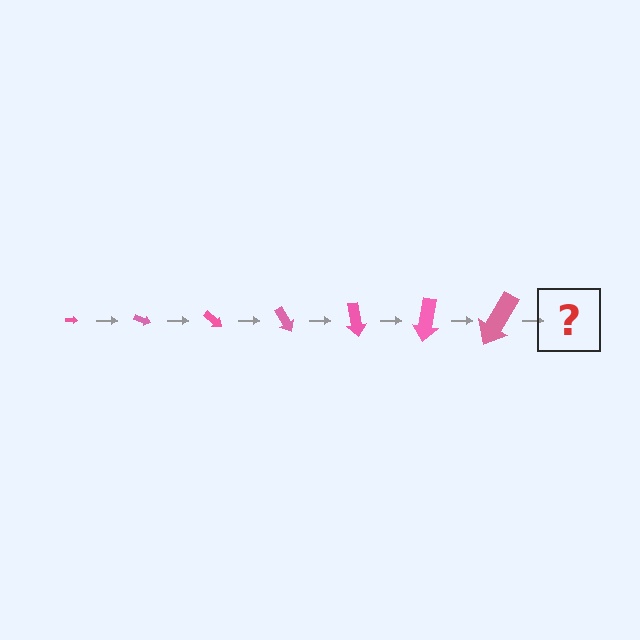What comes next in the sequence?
The next element should be an arrow, larger than the previous one and rotated 140 degrees from the start.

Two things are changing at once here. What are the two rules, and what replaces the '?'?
The two rules are that the arrow grows larger each step and it rotates 20 degrees each step. The '?' should be an arrow, larger than the previous one and rotated 140 degrees from the start.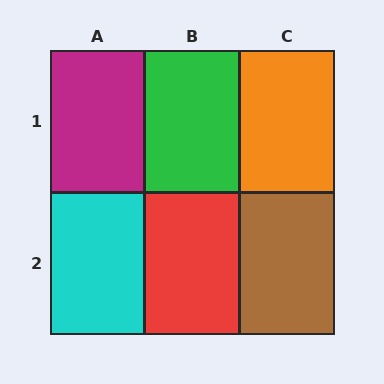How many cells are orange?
1 cell is orange.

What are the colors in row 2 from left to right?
Cyan, red, brown.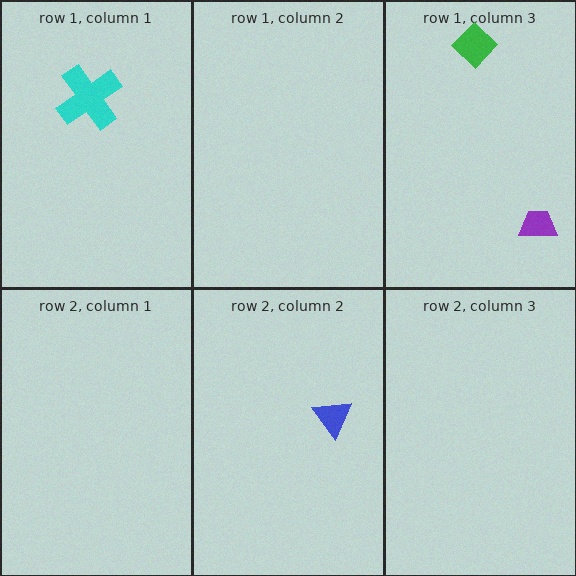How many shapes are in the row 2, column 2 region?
1.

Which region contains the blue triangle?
The row 2, column 2 region.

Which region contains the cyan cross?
The row 1, column 1 region.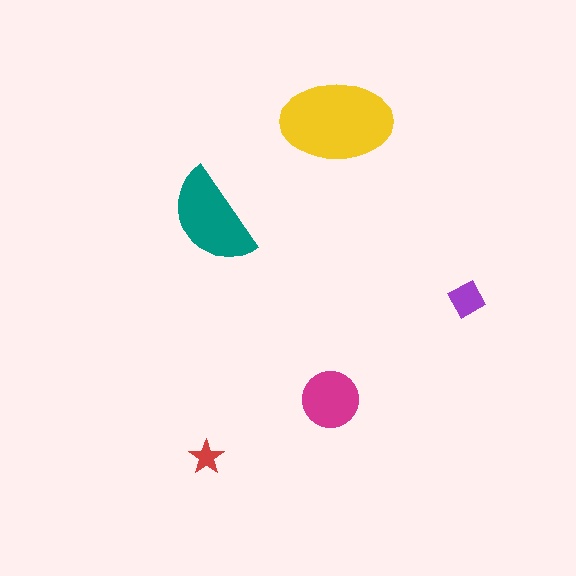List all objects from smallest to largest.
The red star, the purple diamond, the magenta circle, the teal semicircle, the yellow ellipse.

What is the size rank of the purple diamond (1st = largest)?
4th.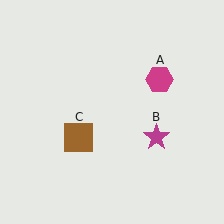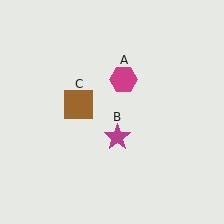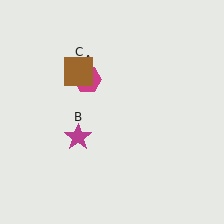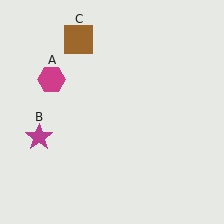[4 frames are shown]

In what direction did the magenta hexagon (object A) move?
The magenta hexagon (object A) moved left.